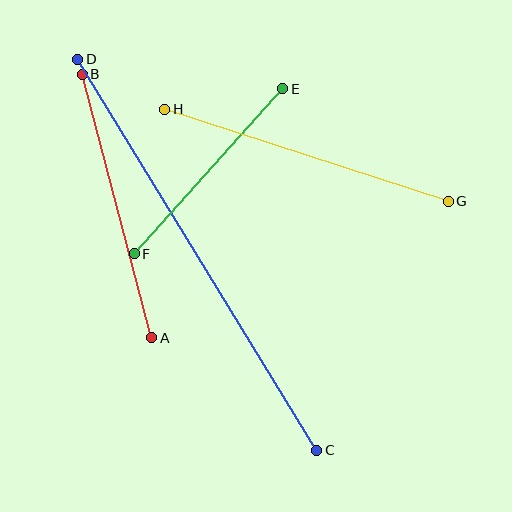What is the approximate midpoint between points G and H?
The midpoint is at approximately (307, 155) pixels.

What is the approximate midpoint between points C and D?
The midpoint is at approximately (197, 255) pixels.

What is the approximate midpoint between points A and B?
The midpoint is at approximately (117, 206) pixels.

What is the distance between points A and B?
The distance is approximately 273 pixels.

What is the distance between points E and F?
The distance is approximately 222 pixels.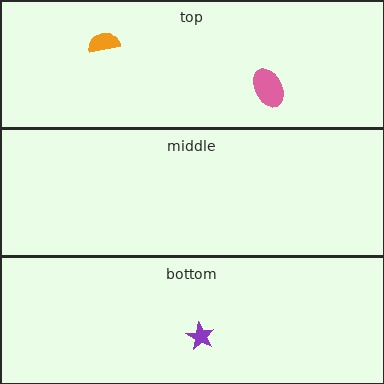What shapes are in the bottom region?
The purple star.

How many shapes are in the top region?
2.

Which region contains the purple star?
The bottom region.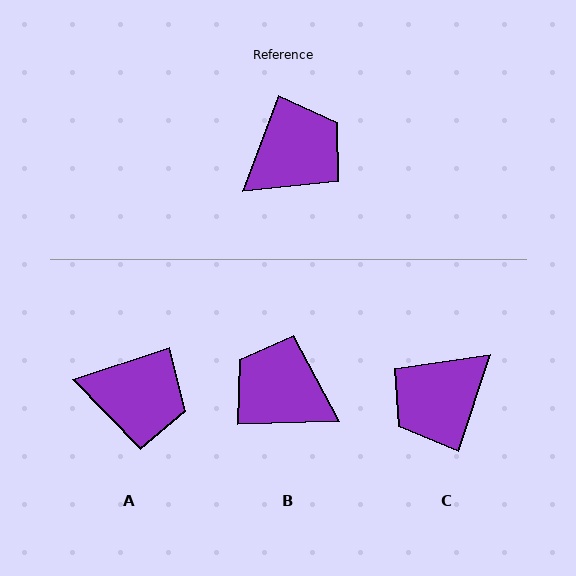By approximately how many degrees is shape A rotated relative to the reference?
Approximately 51 degrees clockwise.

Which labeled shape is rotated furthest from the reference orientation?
C, about 178 degrees away.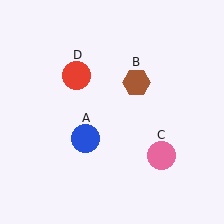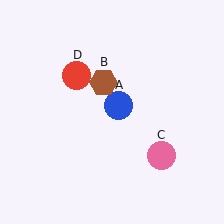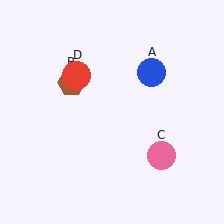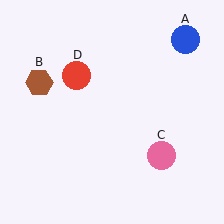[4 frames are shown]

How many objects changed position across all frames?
2 objects changed position: blue circle (object A), brown hexagon (object B).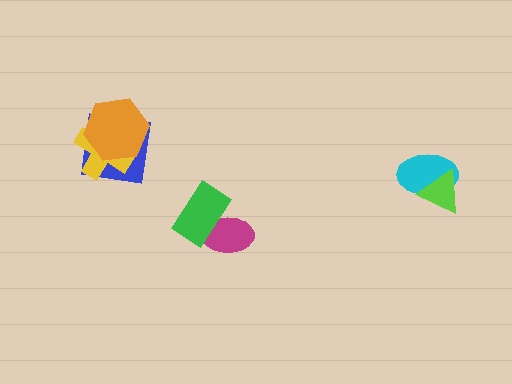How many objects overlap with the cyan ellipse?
1 object overlaps with the cyan ellipse.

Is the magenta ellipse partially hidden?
Yes, it is partially covered by another shape.